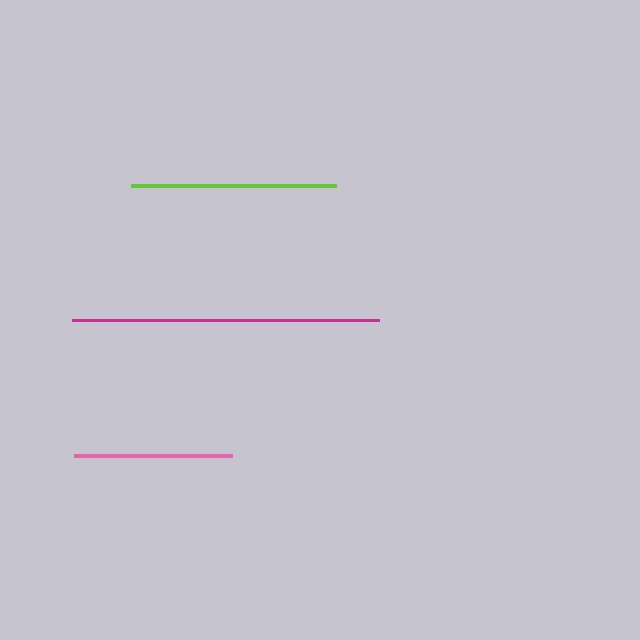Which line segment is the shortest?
The pink line is the shortest at approximately 158 pixels.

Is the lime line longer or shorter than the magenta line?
The magenta line is longer than the lime line.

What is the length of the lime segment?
The lime segment is approximately 206 pixels long.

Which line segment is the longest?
The magenta line is the longest at approximately 307 pixels.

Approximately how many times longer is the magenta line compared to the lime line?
The magenta line is approximately 1.5 times the length of the lime line.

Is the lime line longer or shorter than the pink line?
The lime line is longer than the pink line.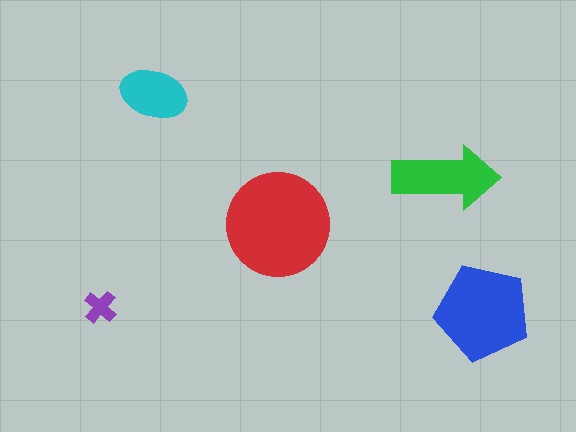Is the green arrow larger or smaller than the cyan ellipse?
Larger.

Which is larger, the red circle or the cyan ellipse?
The red circle.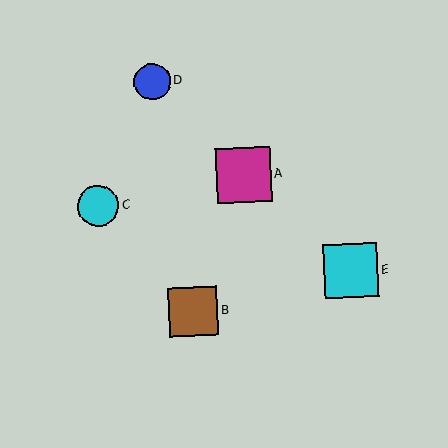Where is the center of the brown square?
The center of the brown square is at (193, 312).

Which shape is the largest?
The magenta square (labeled A) is the largest.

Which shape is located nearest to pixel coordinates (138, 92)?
The blue circle (labeled D) at (152, 82) is nearest to that location.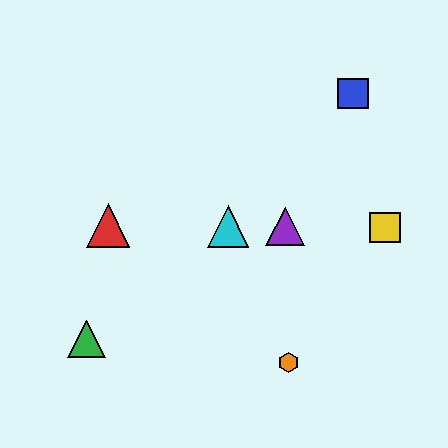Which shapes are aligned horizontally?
The red triangle, the yellow square, the purple triangle, the cyan triangle are aligned horizontally.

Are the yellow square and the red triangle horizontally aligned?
Yes, both are at y≈227.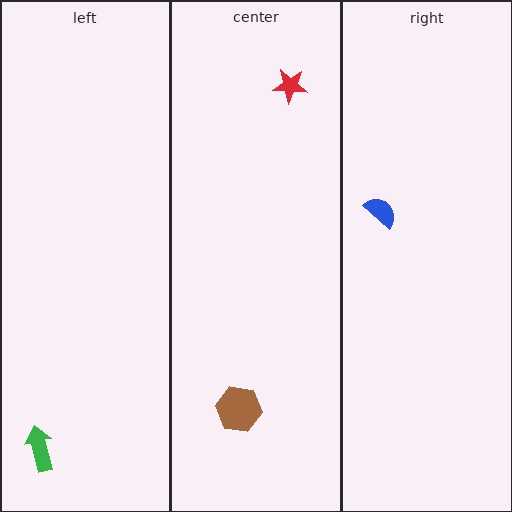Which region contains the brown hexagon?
The center region.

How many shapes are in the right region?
1.